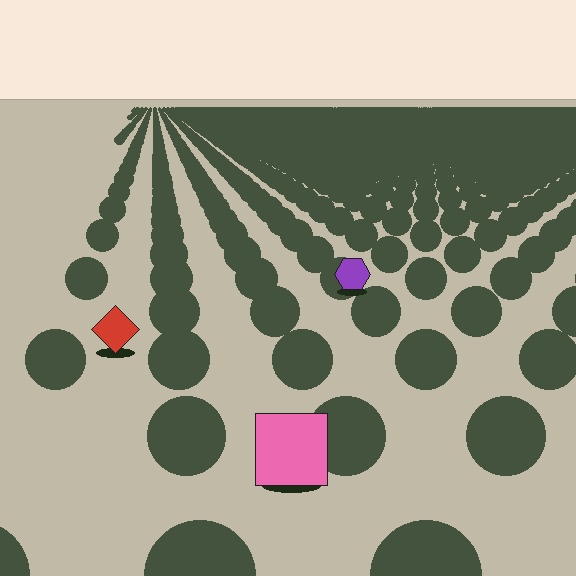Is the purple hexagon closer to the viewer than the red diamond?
No. The red diamond is closer — you can tell from the texture gradient: the ground texture is coarser near it.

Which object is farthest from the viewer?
The purple hexagon is farthest from the viewer. It appears smaller and the ground texture around it is denser.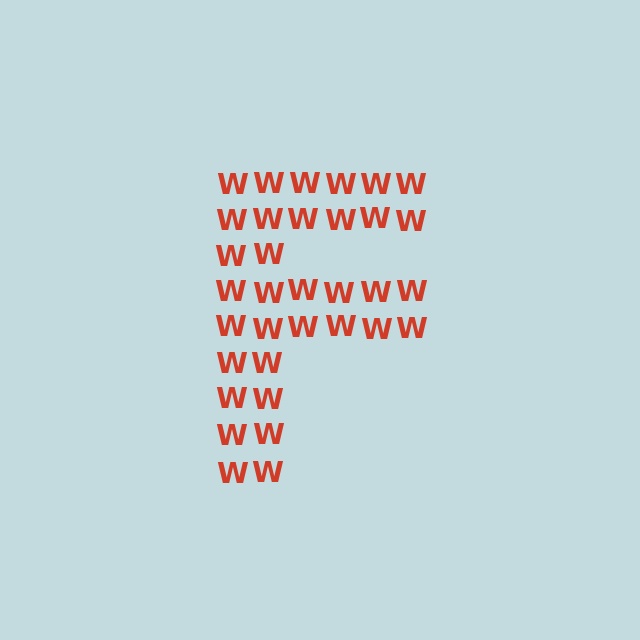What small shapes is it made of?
It is made of small letter W's.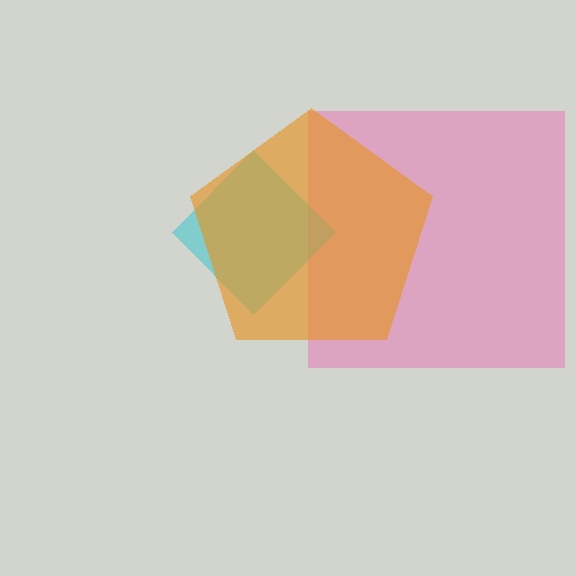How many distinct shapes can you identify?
There are 3 distinct shapes: a pink square, a cyan diamond, an orange pentagon.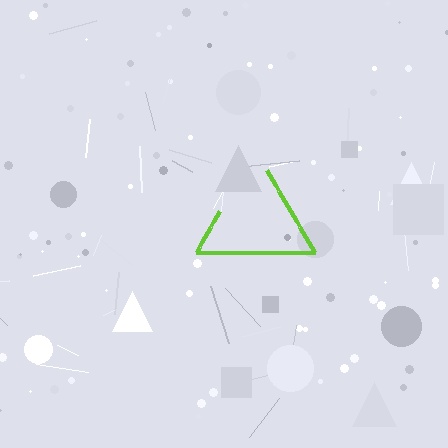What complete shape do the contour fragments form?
The contour fragments form a triangle.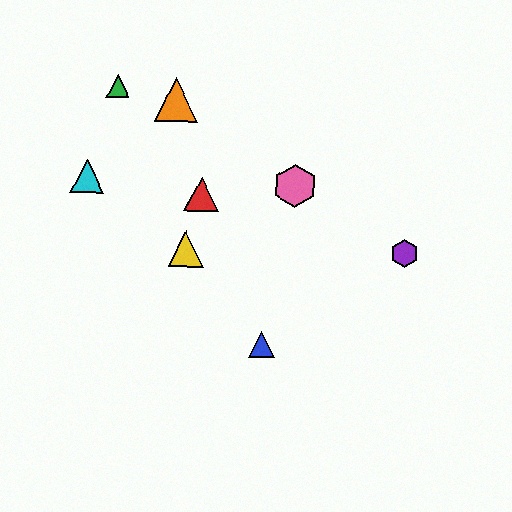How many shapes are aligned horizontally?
2 shapes (the yellow triangle, the purple hexagon) are aligned horizontally.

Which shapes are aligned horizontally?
The yellow triangle, the purple hexagon are aligned horizontally.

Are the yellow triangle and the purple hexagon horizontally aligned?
Yes, both are at y≈249.